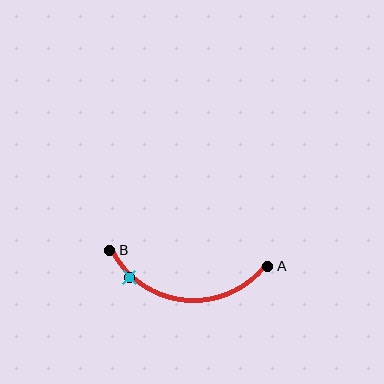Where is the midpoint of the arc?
The arc midpoint is the point on the curve farthest from the straight line joining A and B. It sits below that line.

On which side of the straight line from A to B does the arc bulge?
The arc bulges below the straight line connecting A and B.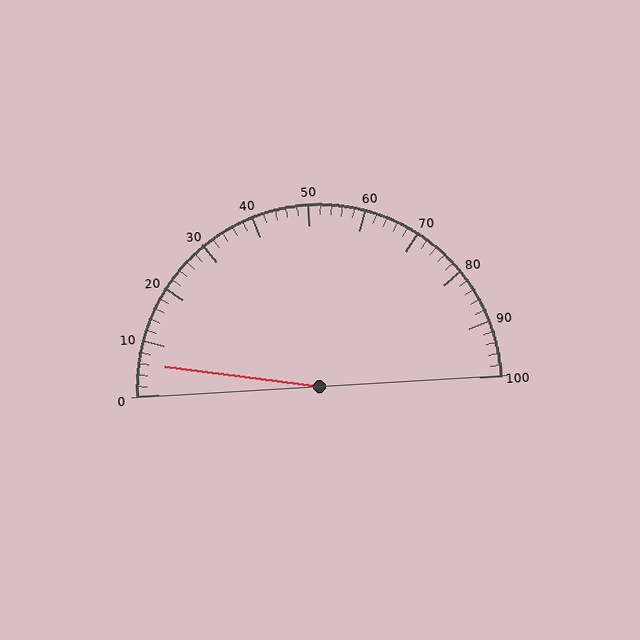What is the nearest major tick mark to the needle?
The nearest major tick mark is 10.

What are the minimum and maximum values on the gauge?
The gauge ranges from 0 to 100.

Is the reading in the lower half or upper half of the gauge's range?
The reading is in the lower half of the range (0 to 100).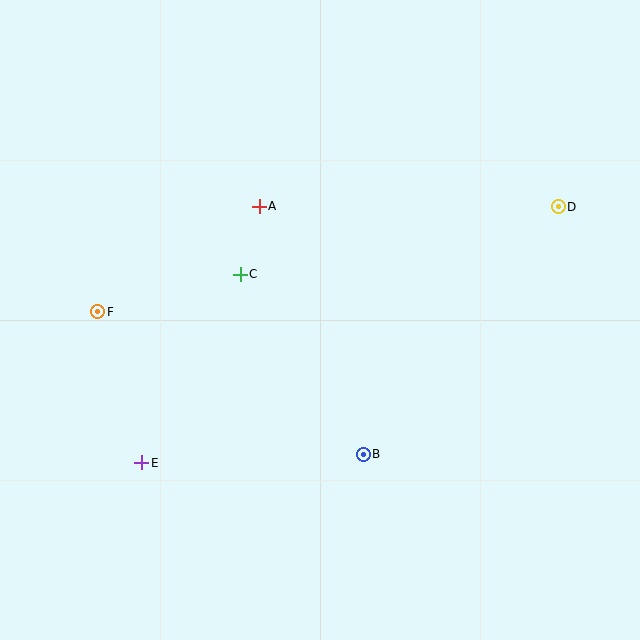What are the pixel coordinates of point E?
Point E is at (142, 463).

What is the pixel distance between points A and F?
The distance between A and F is 193 pixels.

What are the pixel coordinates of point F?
Point F is at (98, 312).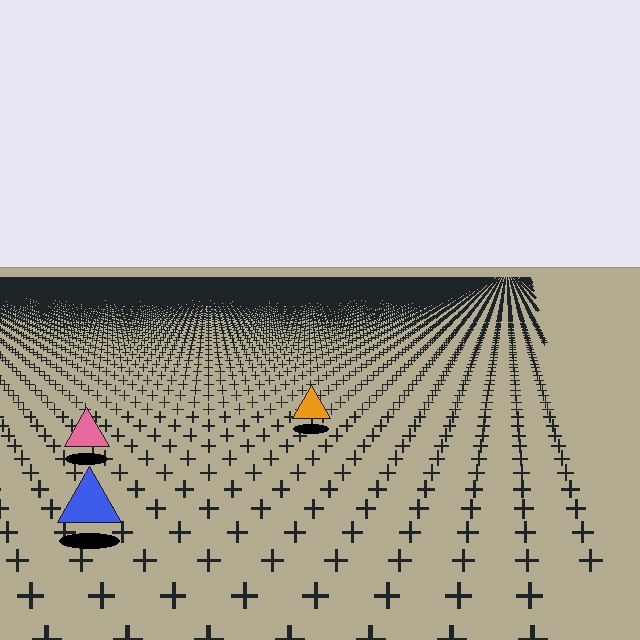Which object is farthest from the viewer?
The orange triangle is farthest from the viewer. It appears smaller and the ground texture around it is denser.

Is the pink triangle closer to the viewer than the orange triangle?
Yes. The pink triangle is closer — you can tell from the texture gradient: the ground texture is coarser near it.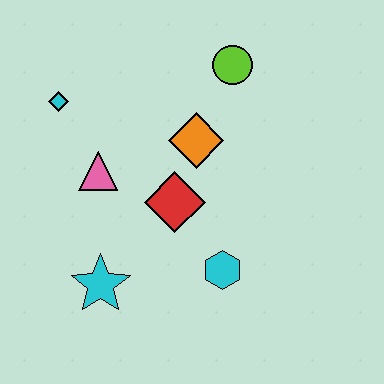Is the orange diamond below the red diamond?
No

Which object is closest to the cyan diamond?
The pink triangle is closest to the cyan diamond.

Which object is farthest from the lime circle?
The cyan star is farthest from the lime circle.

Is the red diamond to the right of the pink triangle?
Yes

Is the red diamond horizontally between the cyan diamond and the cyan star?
No